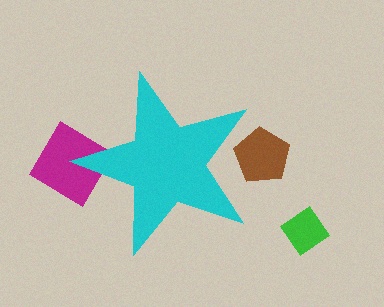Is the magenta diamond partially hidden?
Yes, the magenta diamond is partially hidden behind the cyan star.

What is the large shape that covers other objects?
A cyan star.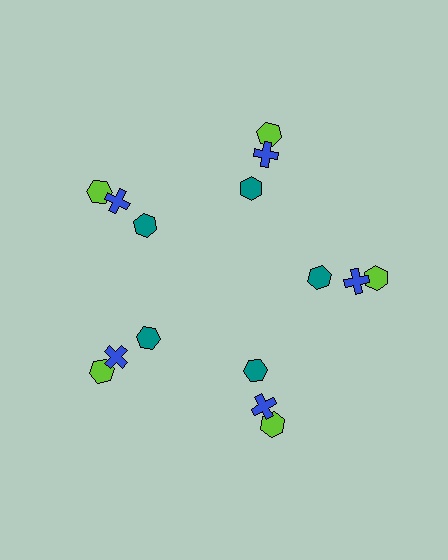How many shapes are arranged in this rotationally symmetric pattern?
There are 15 shapes, arranged in 5 groups of 3.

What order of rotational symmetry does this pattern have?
This pattern has 5-fold rotational symmetry.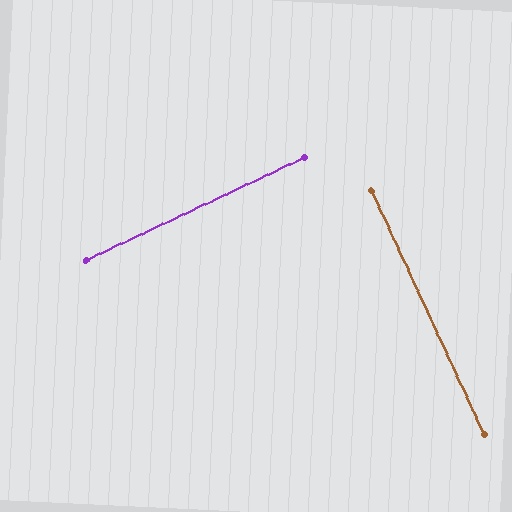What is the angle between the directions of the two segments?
Approximately 89 degrees.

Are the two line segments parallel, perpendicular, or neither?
Perpendicular — they meet at approximately 89°.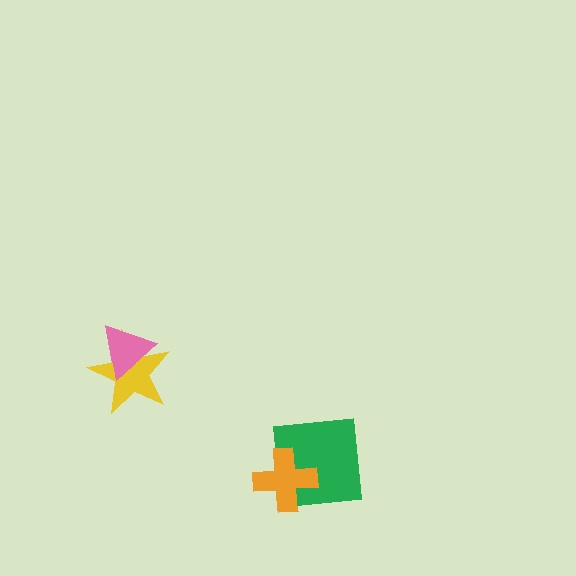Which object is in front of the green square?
The orange cross is in front of the green square.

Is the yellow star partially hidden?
Yes, it is partially covered by another shape.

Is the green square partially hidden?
Yes, it is partially covered by another shape.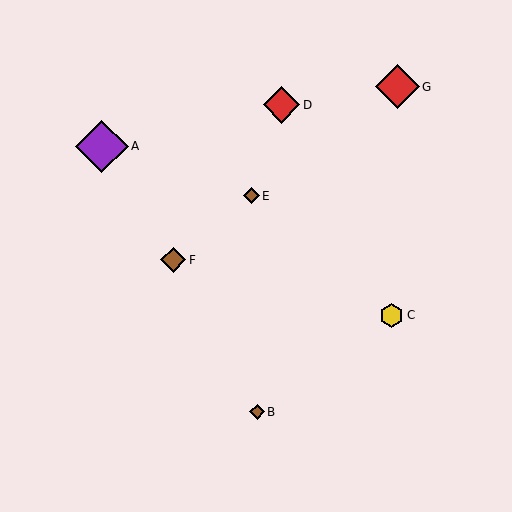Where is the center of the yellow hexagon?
The center of the yellow hexagon is at (391, 315).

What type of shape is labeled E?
Shape E is a brown diamond.